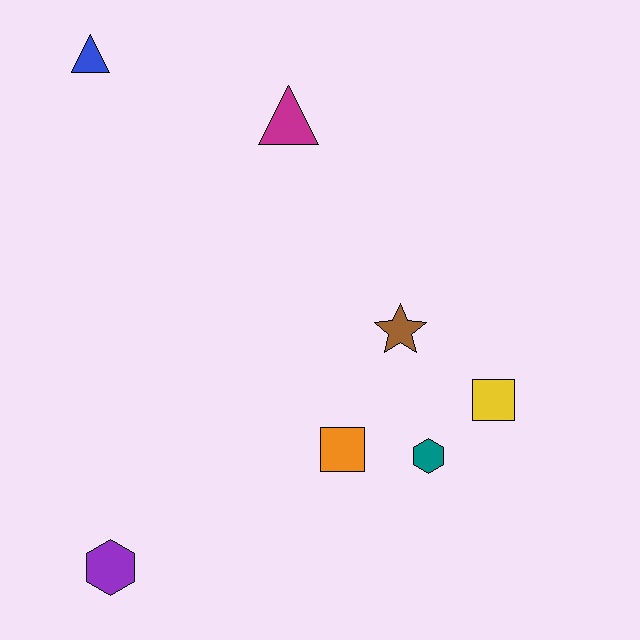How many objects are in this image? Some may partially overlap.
There are 7 objects.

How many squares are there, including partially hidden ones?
There are 2 squares.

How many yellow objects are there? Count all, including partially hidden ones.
There is 1 yellow object.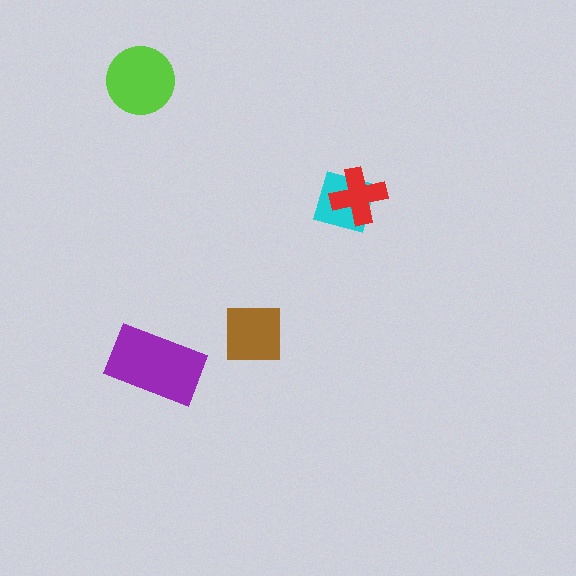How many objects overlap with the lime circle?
0 objects overlap with the lime circle.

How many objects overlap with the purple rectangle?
0 objects overlap with the purple rectangle.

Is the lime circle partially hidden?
No, no other shape covers it.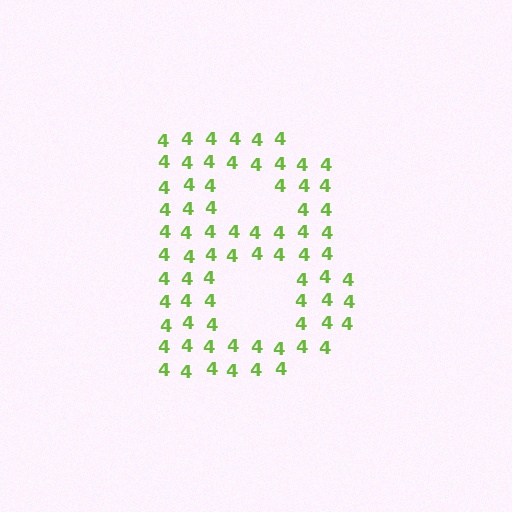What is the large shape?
The large shape is the letter B.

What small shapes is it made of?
It is made of small digit 4's.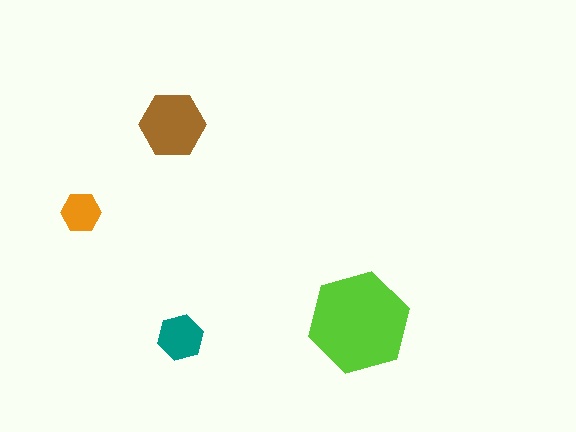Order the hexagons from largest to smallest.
the lime one, the brown one, the teal one, the orange one.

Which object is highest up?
The brown hexagon is topmost.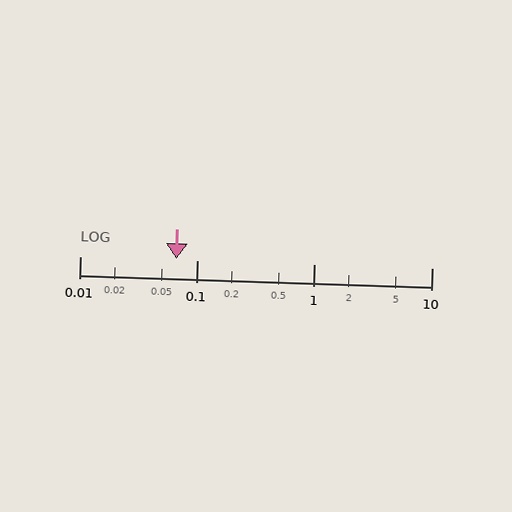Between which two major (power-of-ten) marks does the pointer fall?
The pointer is between 0.01 and 0.1.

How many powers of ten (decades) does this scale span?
The scale spans 3 decades, from 0.01 to 10.